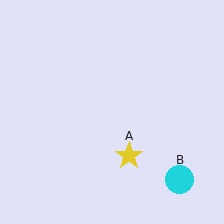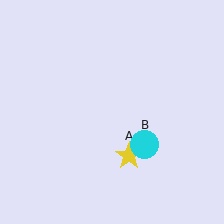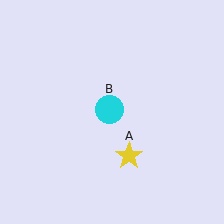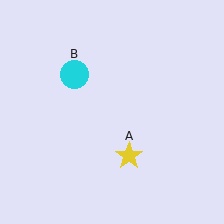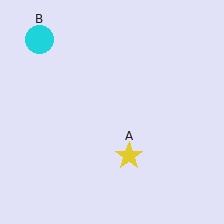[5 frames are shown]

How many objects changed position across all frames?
1 object changed position: cyan circle (object B).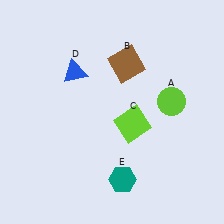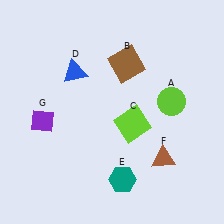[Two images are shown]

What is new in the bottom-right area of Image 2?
A brown triangle (F) was added in the bottom-right area of Image 2.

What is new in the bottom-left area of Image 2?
A purple diamond (G) was added in the bottom-left area of Image 2.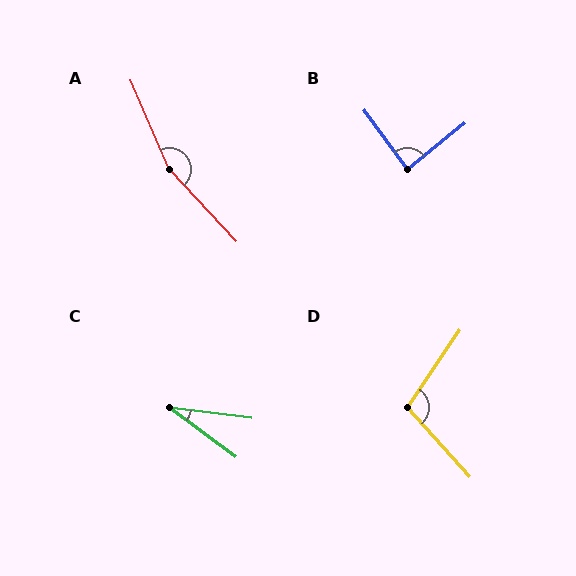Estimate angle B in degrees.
Approximately 87 degrees.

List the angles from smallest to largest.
C (30°), B (87°), D (104°), A (161°).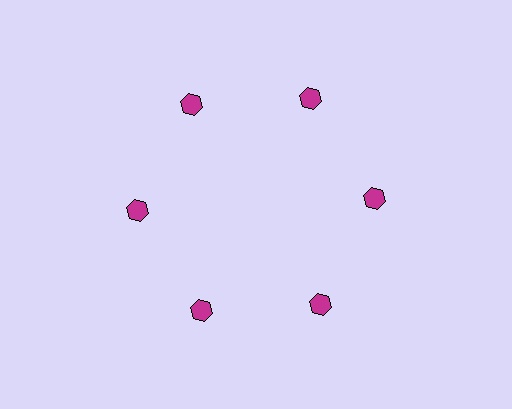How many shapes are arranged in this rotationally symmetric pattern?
There are 6 shapes, arranged in 6 groups of 1.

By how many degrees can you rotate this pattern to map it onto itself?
The pattern maps onto itself every 60 degrees of rotation.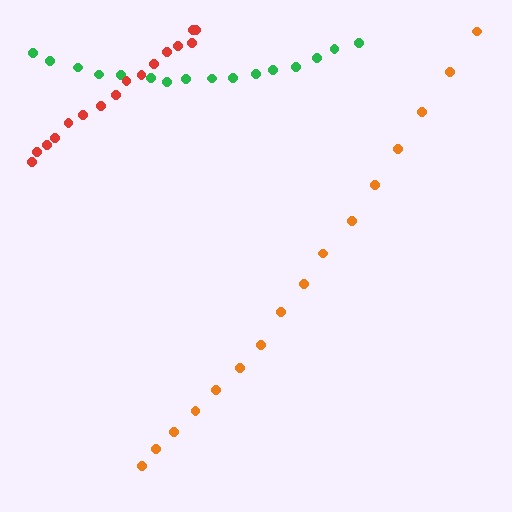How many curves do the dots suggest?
There are 3 distinct paths.